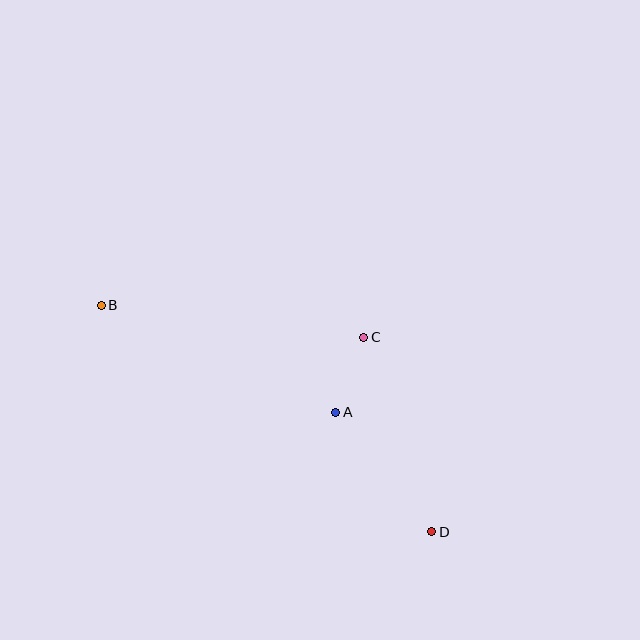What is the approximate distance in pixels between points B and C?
The distance between B and C is approximately 265 pixels.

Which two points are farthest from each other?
Points B and D are farthest from each other.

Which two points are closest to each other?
Points A and C are closest to each other.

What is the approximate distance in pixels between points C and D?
The distance between C and D is approximately 206 pixels.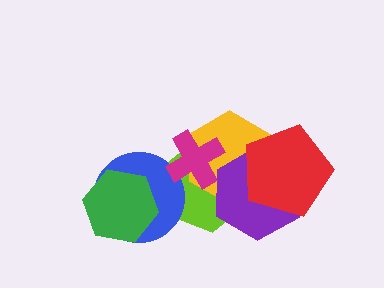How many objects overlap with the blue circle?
2 objects overlap with the blue circle.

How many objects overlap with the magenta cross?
2 objects overlap with the magenta cross.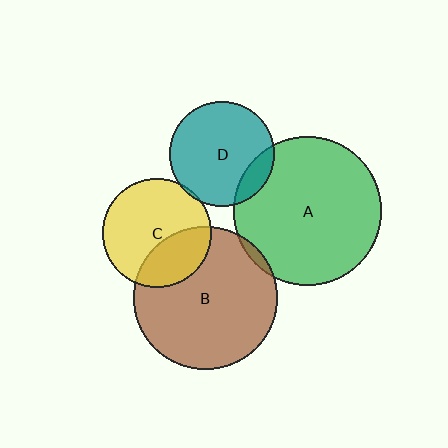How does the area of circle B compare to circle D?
Approximately 1.9 times.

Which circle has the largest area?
Circle A (green).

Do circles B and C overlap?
Yes.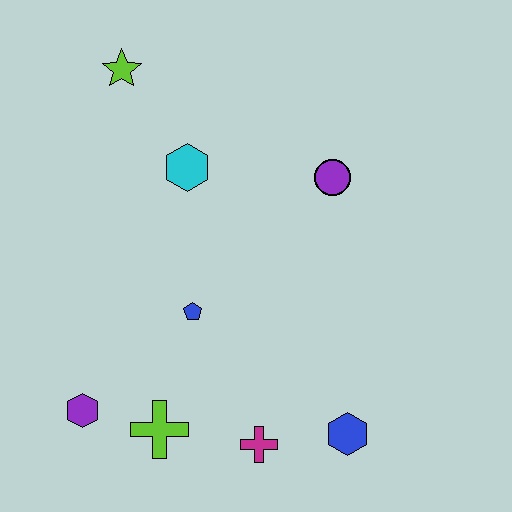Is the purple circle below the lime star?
Yes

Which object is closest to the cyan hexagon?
The lime star is closest to the cyan hexagon.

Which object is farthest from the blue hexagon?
The lime star is farthest from the blue hexagon.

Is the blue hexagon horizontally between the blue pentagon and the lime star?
No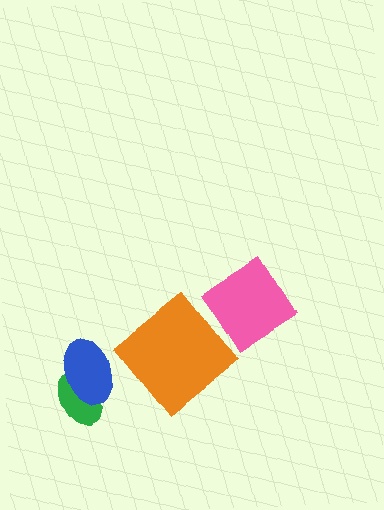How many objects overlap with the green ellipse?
1 object overlaps with the green ellipse.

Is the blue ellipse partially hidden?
No, no other shape covers it.